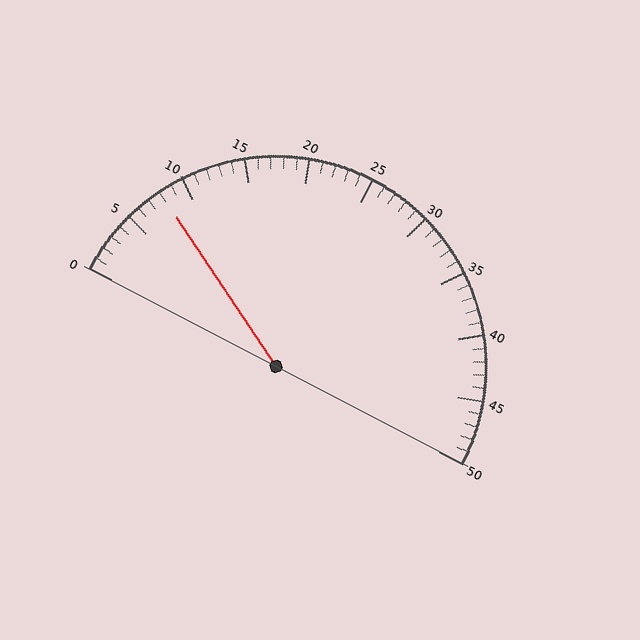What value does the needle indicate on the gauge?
The needle indicates approximately 8.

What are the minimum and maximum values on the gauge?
The gauge ranges from 0 to 50.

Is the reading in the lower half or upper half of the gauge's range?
The reading is in the lower half of the range (0 to 50).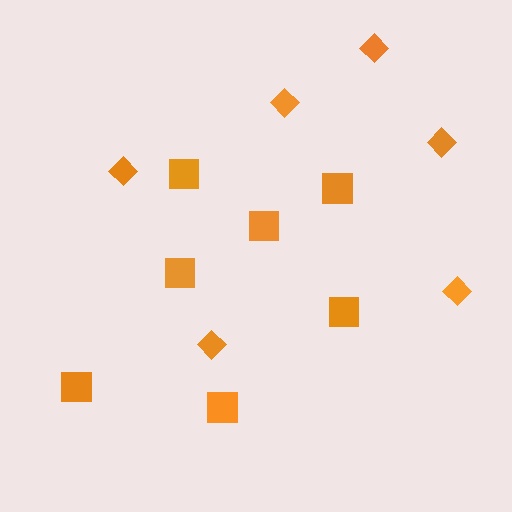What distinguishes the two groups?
There are 2 groups: one group of squares (7) and one group of diamonds (6).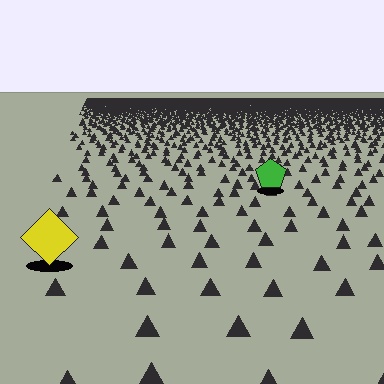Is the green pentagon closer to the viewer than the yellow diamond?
No. The yellow diamond is closer — you can tell from the texture gradient: the ground texture is coarser near it.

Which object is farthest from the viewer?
The green pentagon is farthest from the viewer. It appears smaller and the ground texture around it is denser.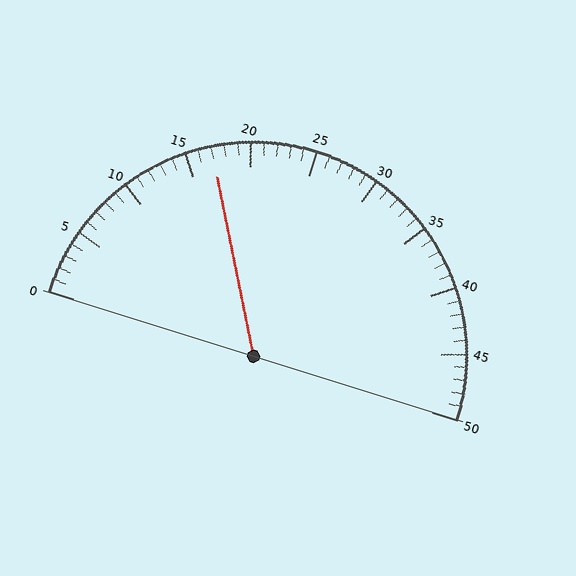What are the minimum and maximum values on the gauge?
The gauge ranges from 0 to 50.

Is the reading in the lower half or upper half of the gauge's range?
The reading is in the lower half of the range (0 to 50).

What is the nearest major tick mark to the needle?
The nearest major tick mark is 15.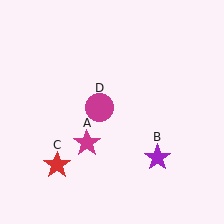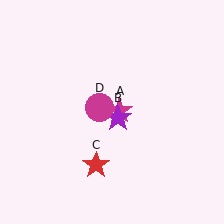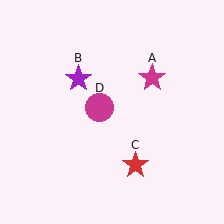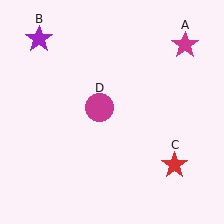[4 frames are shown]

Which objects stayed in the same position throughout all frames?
Magenta circle (object D) remained stationary.